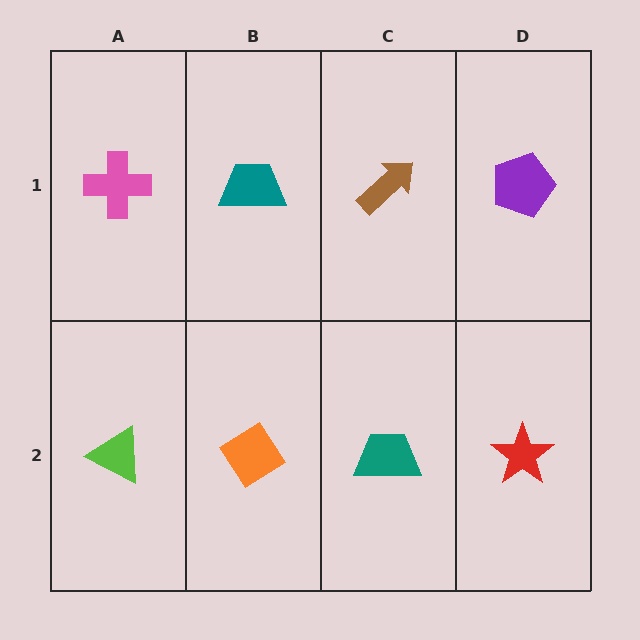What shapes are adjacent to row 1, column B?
An orange diamond (row 2, column B), a pink cross (row 1, column A), a brown arrow (row 1, column C).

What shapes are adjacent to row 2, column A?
A pink cross (row 1, column A), an orange diamond (row 2, column B).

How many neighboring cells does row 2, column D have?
2.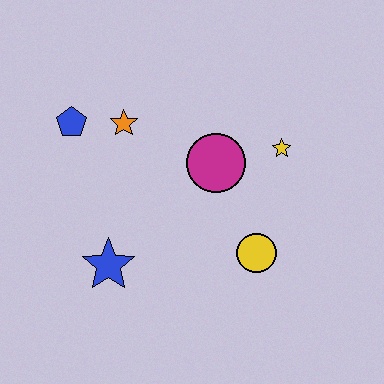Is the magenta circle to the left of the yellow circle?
Yes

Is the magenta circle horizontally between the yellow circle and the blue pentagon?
Yes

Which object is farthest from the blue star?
The yellow star is farthest from the blue star.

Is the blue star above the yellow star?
No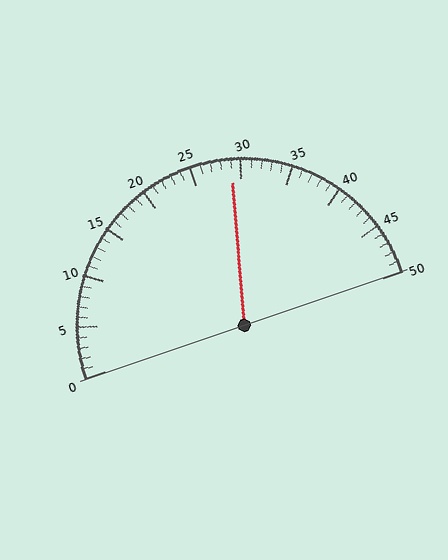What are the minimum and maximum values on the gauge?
The gauge ranges from 0 to 50.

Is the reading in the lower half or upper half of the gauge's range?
The reading is in the upper half of the range (0 to 50).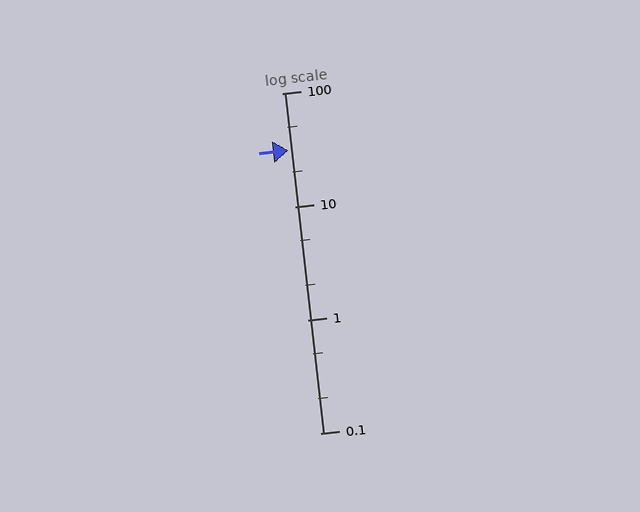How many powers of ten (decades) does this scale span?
The scale spans 3 decades, from 0.1 to 100.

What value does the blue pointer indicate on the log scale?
The pointer indicates approximately 31.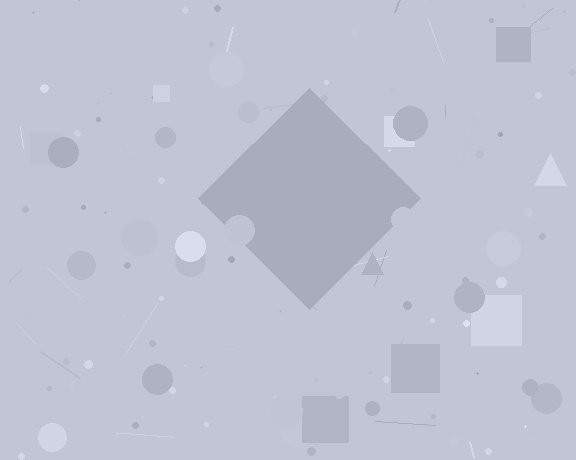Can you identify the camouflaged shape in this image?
The camouflaged shape is a diamond.